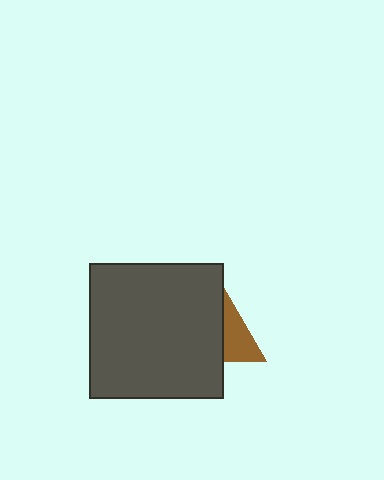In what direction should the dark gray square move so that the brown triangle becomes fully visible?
The dark gray square should move left. That is the shortest direction to clear the overlap and leave the brown triangle fully visible.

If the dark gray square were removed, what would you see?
You would see the complete brown triangle.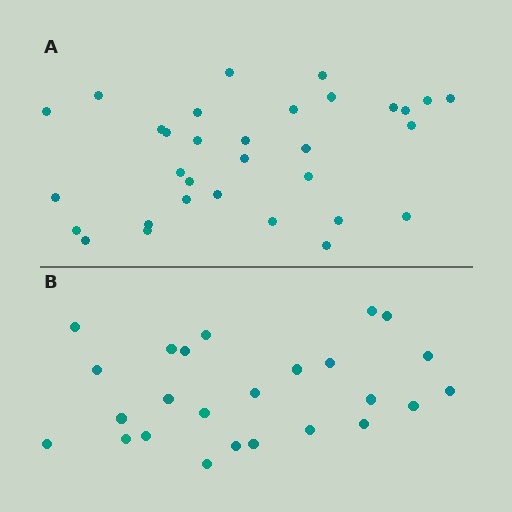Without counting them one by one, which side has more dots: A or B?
Region A (the top region) has more dots.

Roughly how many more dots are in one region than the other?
Region A has roughly 8 or so more dots than region B.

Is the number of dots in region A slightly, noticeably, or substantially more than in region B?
Region A has noticeably more, but not dramatically so. The ratio is roughly 1.3 to 1.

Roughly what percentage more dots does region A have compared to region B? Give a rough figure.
About 30% more.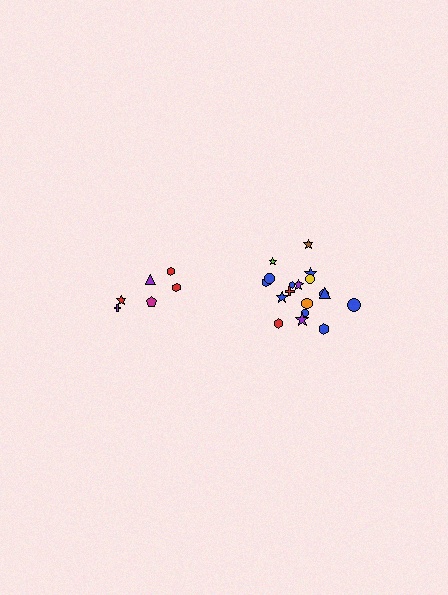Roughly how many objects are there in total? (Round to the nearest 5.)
Roughly 25 objects in total.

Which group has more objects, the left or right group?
The right group.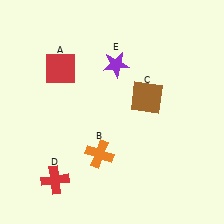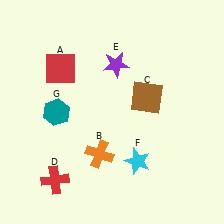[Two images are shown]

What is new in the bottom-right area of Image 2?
A cyan star (F) was added in the bottom-right area of Image 2.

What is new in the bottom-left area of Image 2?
A teal hexagon (G) was added in the bottom-left area of Image 2.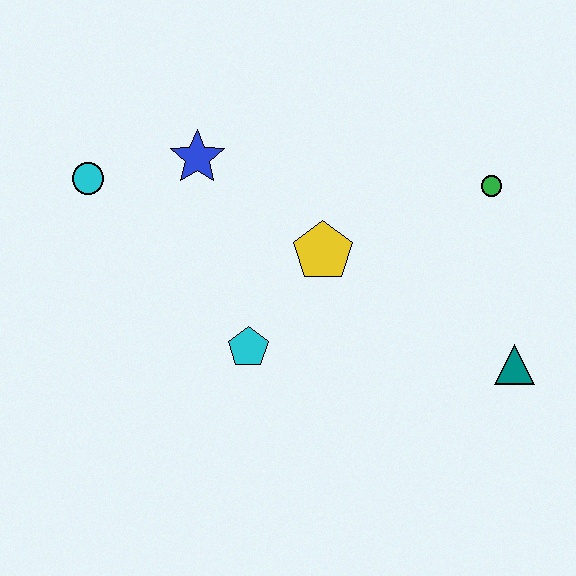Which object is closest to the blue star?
The cyan circle is closest to the blue star.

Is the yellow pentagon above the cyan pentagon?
Yes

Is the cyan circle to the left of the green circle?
Yes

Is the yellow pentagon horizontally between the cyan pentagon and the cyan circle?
No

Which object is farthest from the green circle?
The cyan circle is farthest from the green circle.